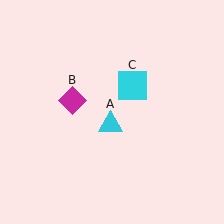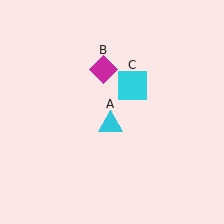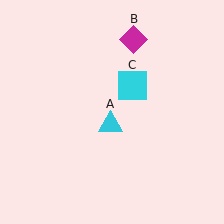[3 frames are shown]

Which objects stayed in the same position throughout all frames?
Cyan triangle (object A) and cyan square (object C) remained stationary.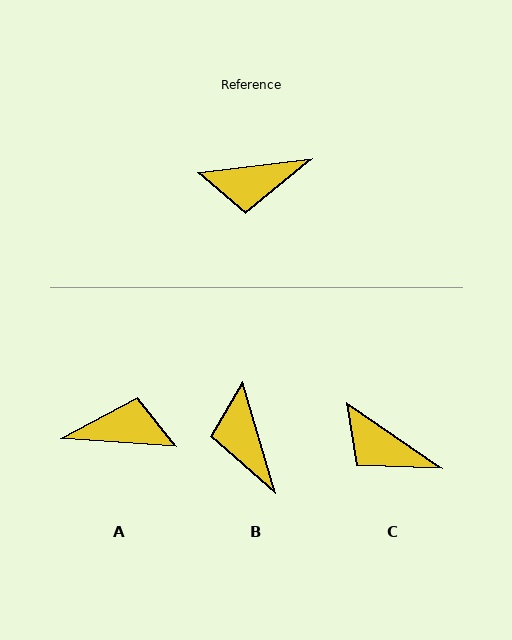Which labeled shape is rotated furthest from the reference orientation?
A, about 169 degrees away.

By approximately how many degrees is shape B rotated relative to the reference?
Approximately 81 degrees clockwise.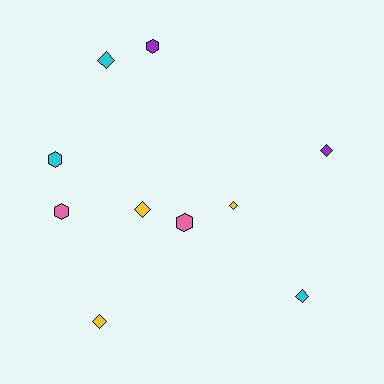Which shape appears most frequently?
Diamond, with 6 objects.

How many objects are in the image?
There are 10 objects.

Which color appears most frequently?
Yellow, with 3 objects.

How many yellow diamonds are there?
There are 3 yellow diamonds.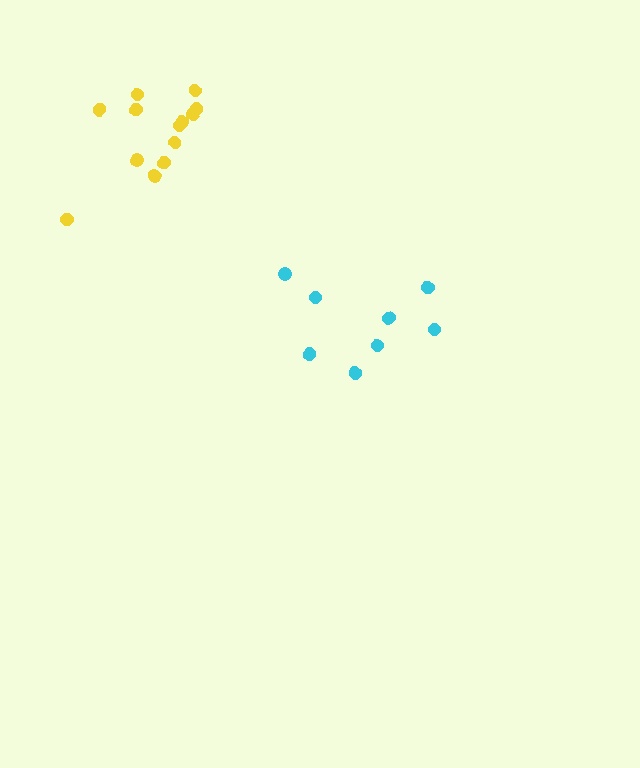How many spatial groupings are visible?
There are 2 spatial groupings.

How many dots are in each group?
Group 1: 13 dots, Group 2: 8 dots (21 total).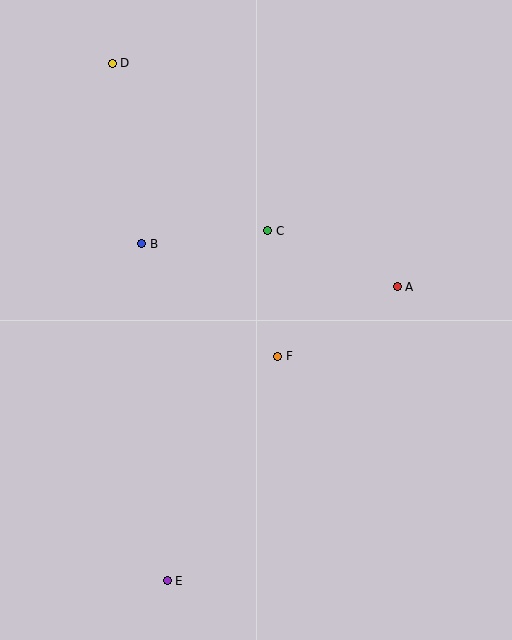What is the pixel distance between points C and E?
The distance between C and E is 364 pixels.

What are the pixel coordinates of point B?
Point B is at (142, 244).